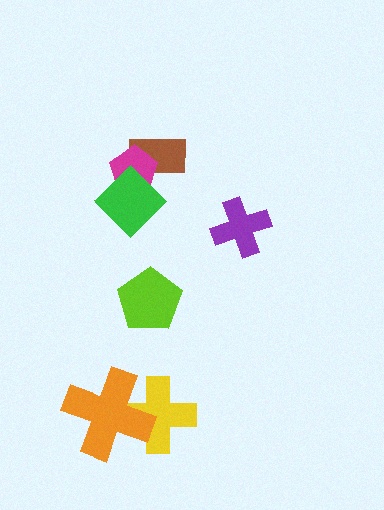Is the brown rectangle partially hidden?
Yes, it is partially covered by another shape.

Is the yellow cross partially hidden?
Yes, it is partially covered by another shape.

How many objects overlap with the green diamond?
2 objects overlap with the green diamond.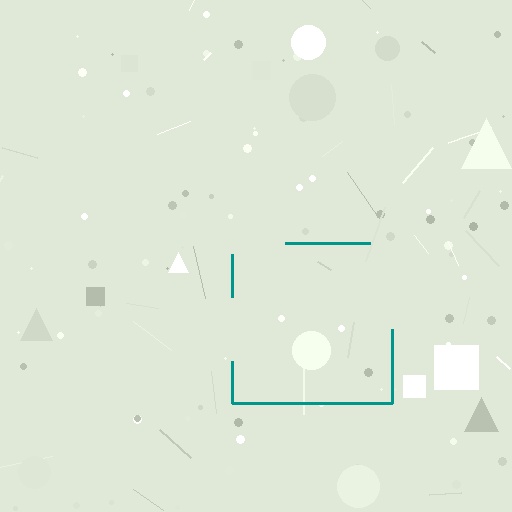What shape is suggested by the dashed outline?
The dashed outline suggests a square.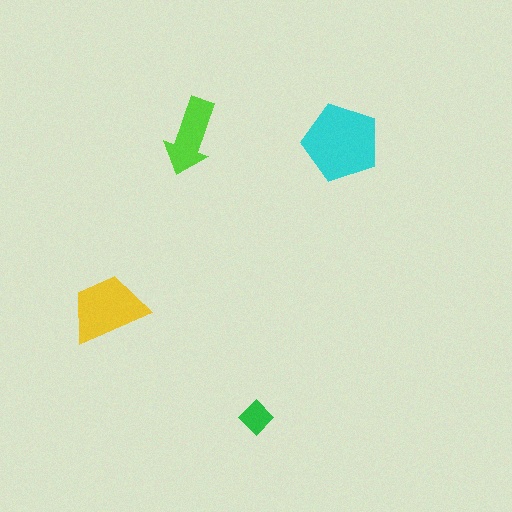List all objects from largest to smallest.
The cyan pentagon, the yellow trapezoid, the lime arrow, the green diamond.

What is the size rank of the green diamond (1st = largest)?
4th.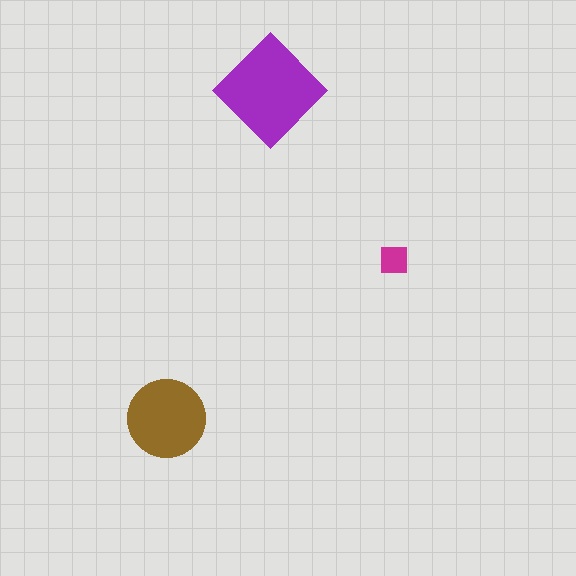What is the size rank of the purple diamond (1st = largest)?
1st.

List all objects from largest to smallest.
The purple diamond, the brown circle, the magenta square.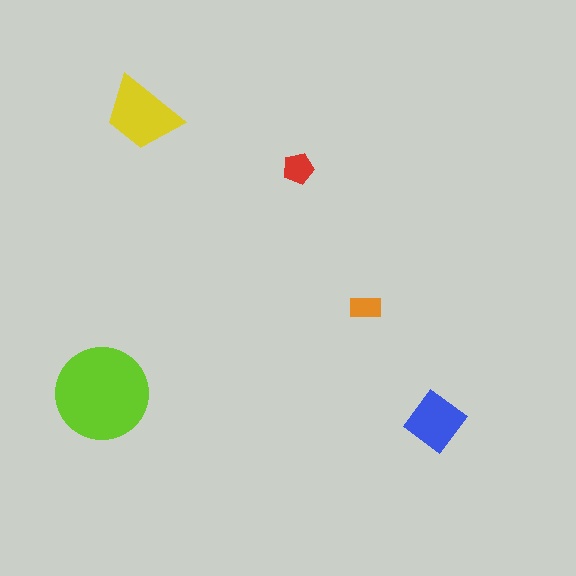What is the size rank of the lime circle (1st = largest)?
1st.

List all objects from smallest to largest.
The orange rectangle, the red pentagon, the blue diamond, the yellow trapezoid, the lime circle.